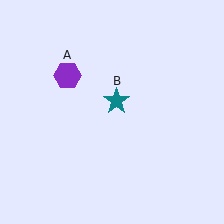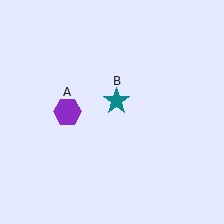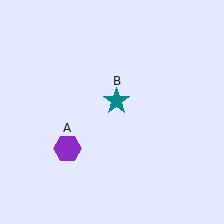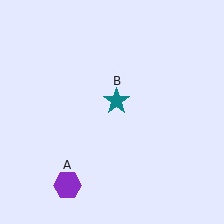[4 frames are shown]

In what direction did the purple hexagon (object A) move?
The purple hexagon (object A) moved down.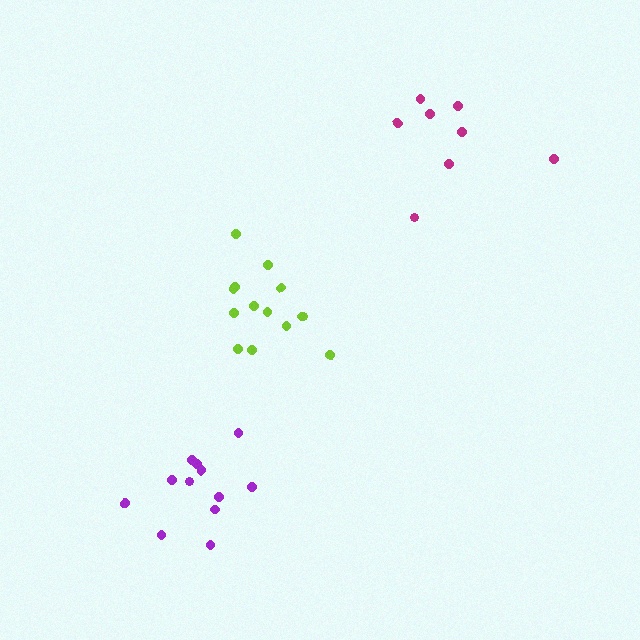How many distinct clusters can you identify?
There are 3 distinct clusters.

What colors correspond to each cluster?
The clusters are colored: lime, magenta, purple.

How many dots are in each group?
Group 1: 14 dots, Group 2: 8 dots, Group 3: 12 dots (34 total).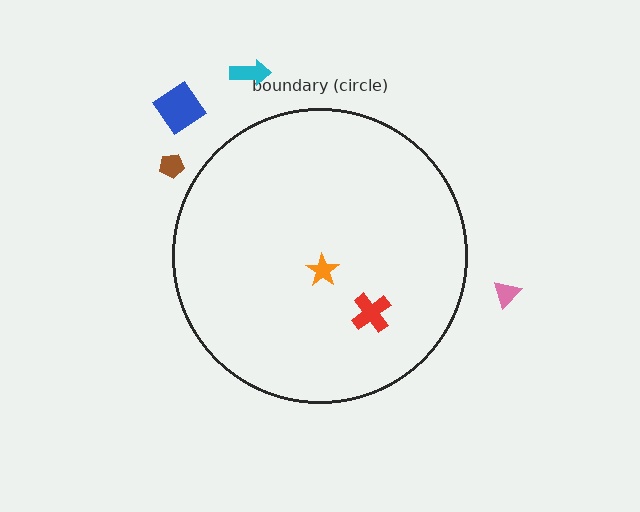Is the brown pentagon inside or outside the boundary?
Outside.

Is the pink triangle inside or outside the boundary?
Outside.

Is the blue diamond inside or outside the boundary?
Outside.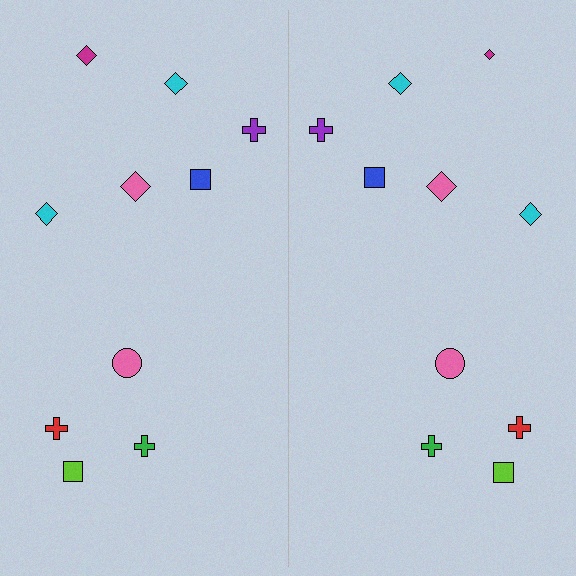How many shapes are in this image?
There are 20 shapes in this image.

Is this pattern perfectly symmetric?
No, the pattern is not perfectly symmetric. The magenta diamond on the right side has a different size than its mirror counterpart.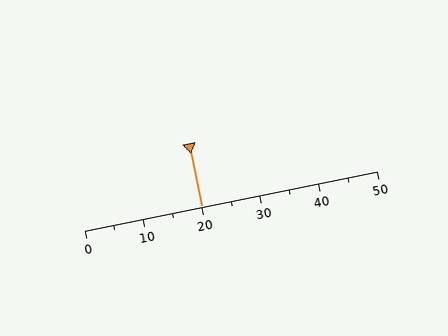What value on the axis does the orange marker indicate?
The marker indicates approximately 20.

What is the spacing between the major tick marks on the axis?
The major ticks are spaced 10 apart.